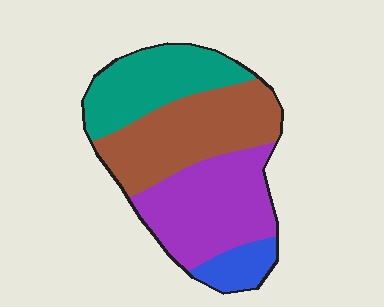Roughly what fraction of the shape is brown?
Brown takes up about one third (1/3) of the shape.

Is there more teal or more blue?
Teal.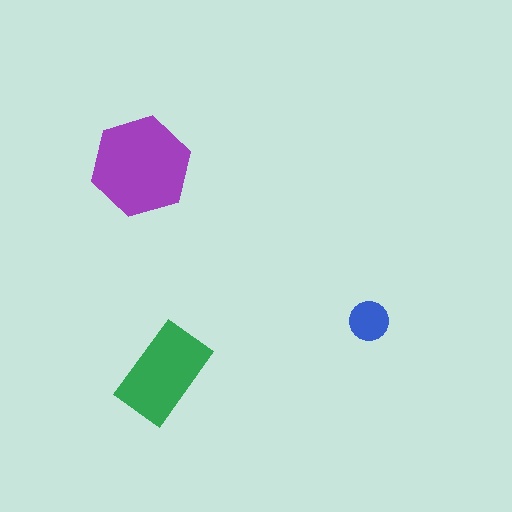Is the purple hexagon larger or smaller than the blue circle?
Larger.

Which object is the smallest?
The blue circle.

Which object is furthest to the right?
The blue circle is rightmost.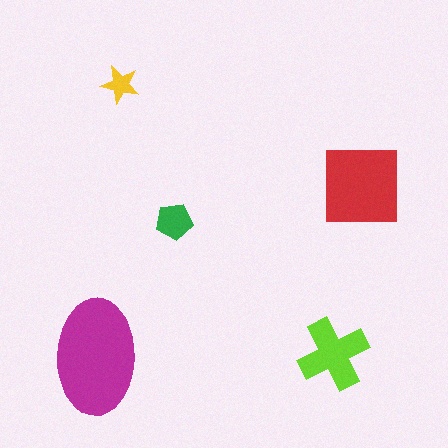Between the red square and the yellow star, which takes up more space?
The red square.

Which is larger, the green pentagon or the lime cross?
The lime cross.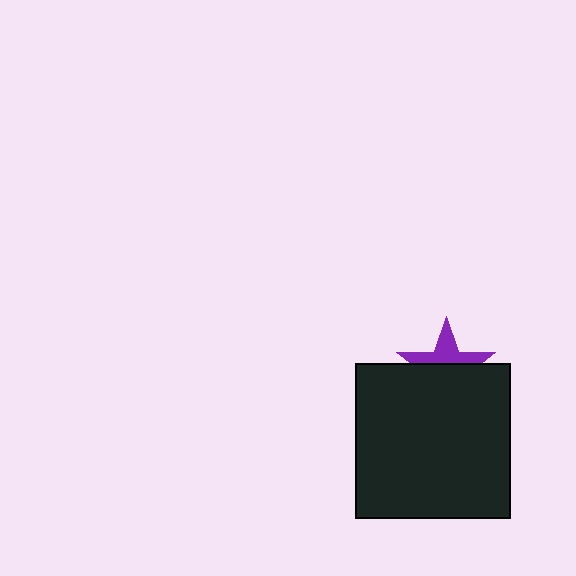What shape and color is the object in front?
The object in front is a black square.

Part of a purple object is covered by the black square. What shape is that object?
It is a star.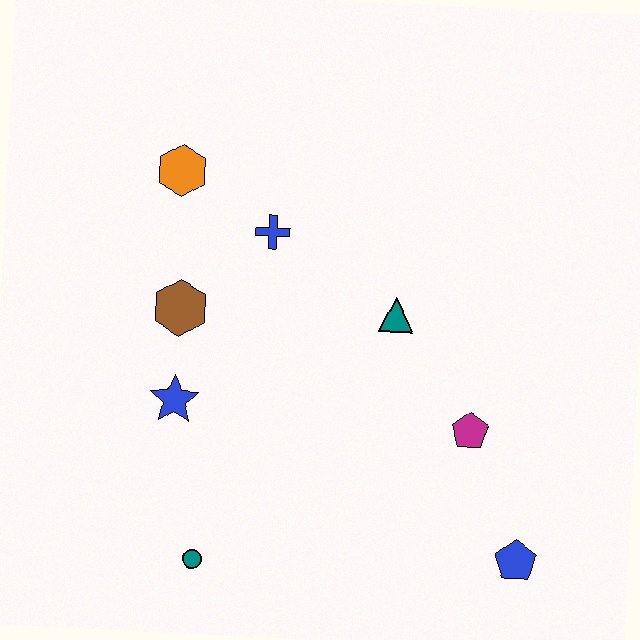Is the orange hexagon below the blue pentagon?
No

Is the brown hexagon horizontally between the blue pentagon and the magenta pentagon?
No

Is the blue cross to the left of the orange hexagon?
No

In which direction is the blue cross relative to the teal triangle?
The blue cross is to the left of the teal triangle.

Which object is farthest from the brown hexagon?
The blue pentagon is farthest from the brown hexagon.